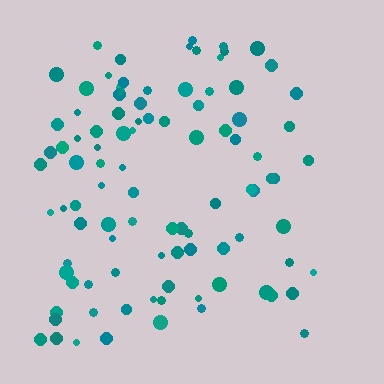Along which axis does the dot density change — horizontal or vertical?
Horizontal.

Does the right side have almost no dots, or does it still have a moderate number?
Still a moderate number, just noticeably fewer than the left.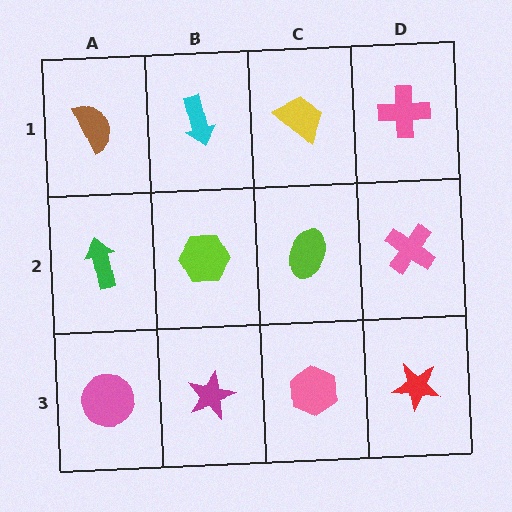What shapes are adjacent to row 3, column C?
A lime ellipse (row 2, column C), a magenta star (row 3, column B), a red star (row 3, column D).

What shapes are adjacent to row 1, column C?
A lime ellipse (row 2, column C), a cyan arrow (row 1, column B), a pink cross (row 1, column D).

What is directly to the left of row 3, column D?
A pink hexagon.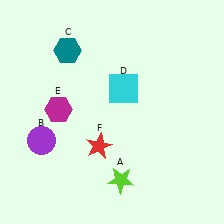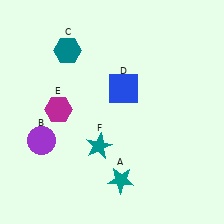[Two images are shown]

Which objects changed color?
A changed from lime to teal. D changed from cyan to blue. F changed from red to teal.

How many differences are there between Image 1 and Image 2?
There are 3 differences between the two images.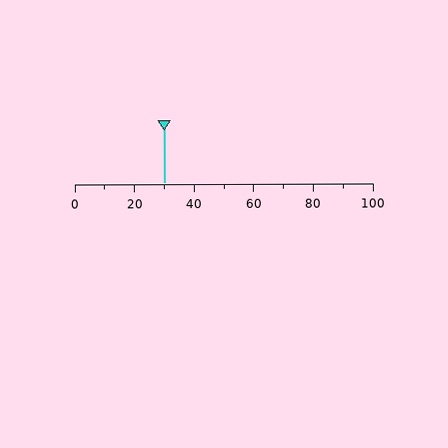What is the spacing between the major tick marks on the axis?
The major ticks are spaced 20 apart.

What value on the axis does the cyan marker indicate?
The marker indicates approximately 30.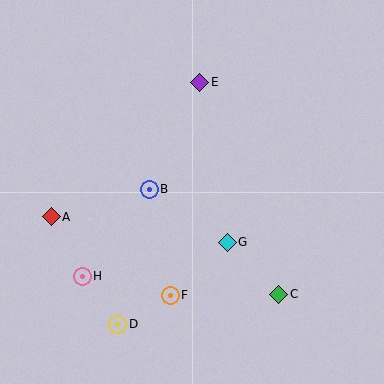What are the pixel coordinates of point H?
Point H is at (82, 276).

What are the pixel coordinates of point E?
Point E is at (200, 82).